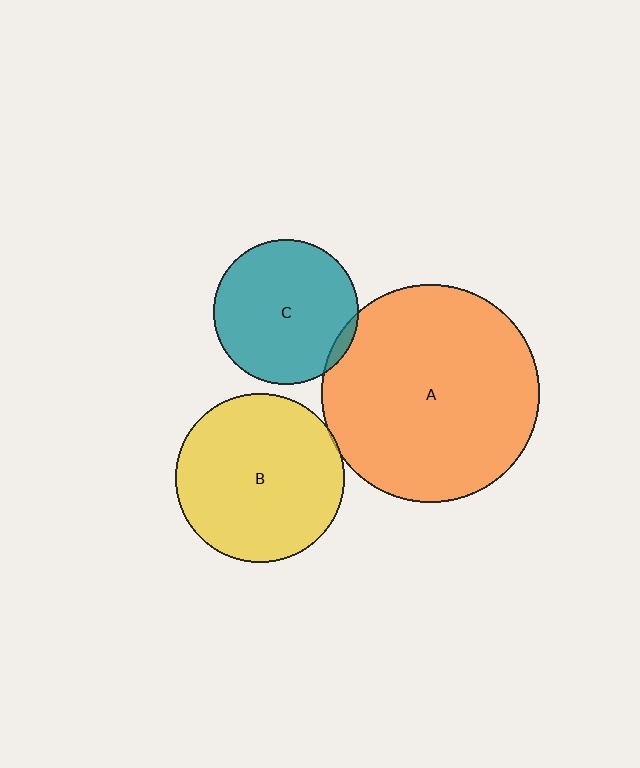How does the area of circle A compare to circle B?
Approximately 1.7 times.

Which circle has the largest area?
Circle A (orange).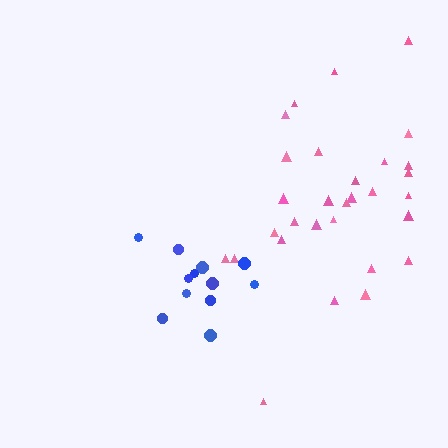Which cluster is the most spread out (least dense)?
Pink.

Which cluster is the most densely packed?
Blue.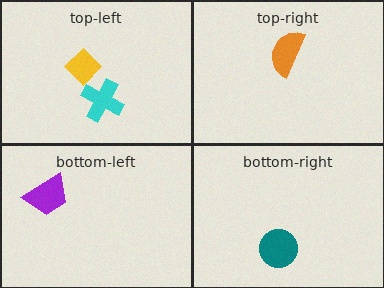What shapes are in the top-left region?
The yellow diamond, the cyan cross.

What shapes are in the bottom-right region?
The teal circle.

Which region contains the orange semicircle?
The top-right region.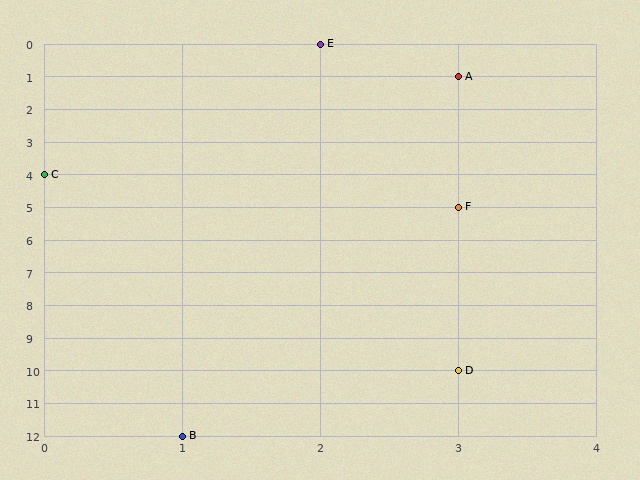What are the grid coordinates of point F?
Point F is at grid coordinates (3, 5).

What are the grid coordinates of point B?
Point B is at grid coordinates (1, 12).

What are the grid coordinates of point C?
Point C is at grid coordinates (0, 4).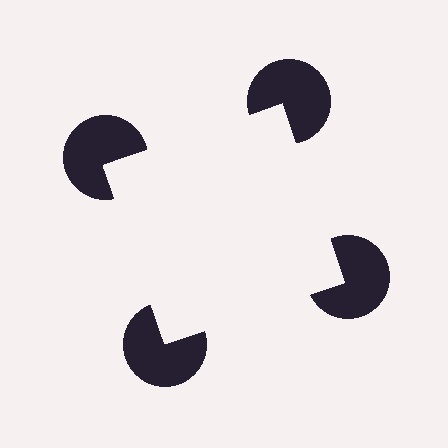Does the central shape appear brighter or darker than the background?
It typically appears slightly brighter than the background, even though no actual brightness change is drawn.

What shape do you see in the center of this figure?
An illusory square — its edges are inferred from the aligned wedge cuts in the pac-man discs, not physically drawn.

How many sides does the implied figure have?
4 sides.